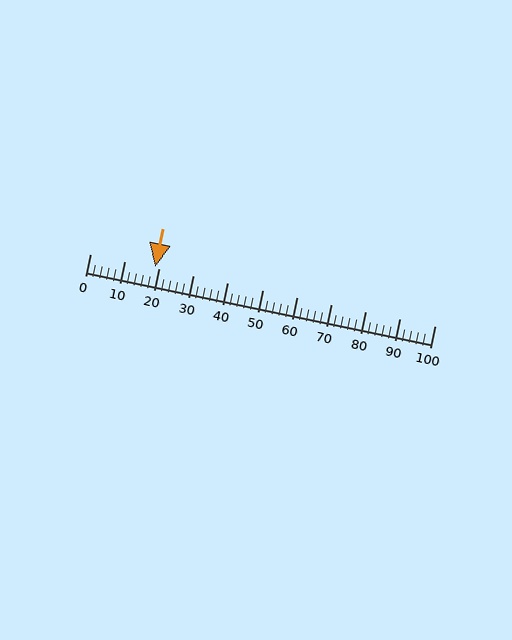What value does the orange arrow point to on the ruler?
The orange arrow points to approximately 19.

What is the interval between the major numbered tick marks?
The major tick marks are spaced 10 units apart.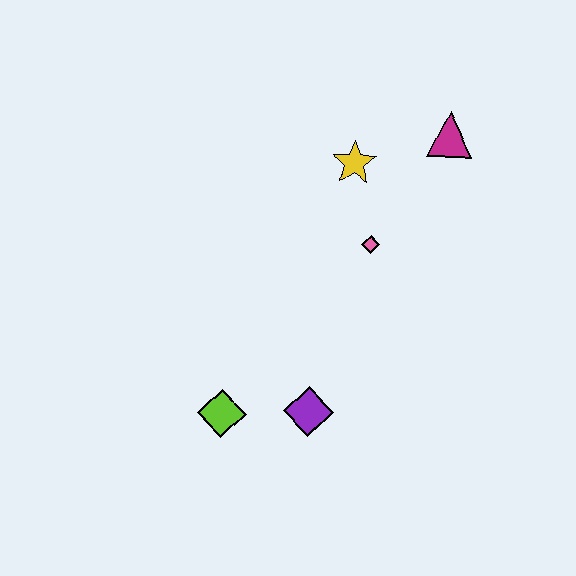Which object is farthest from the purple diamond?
The magenta triangle is farthest from the purple diamond.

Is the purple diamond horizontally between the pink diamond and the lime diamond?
Yes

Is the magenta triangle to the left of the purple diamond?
No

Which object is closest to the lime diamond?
The purple diamond is closest to the lime diamond.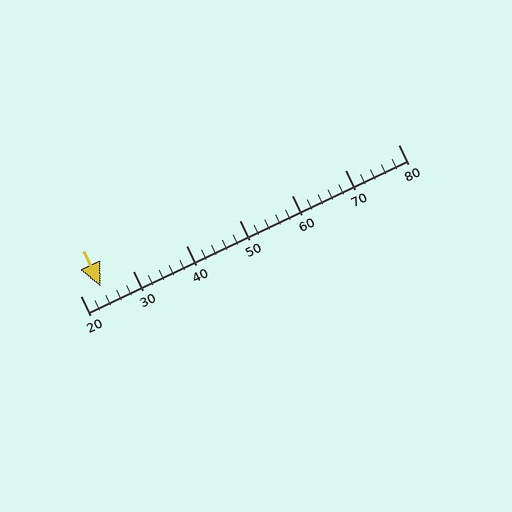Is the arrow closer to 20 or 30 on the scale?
The arrow is closer to 20.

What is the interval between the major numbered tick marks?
The major tick marks are spaced 10 units apart.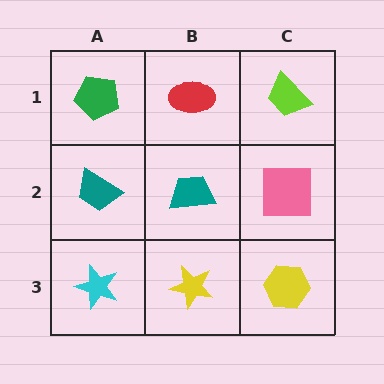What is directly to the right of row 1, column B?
A lime trapezoid.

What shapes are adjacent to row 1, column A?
A teal trapezoid (row 2, column A), a red ellipse (row 1, column B).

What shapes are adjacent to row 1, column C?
A pink square (row 2, column C), a red ellipse (row 1, column B).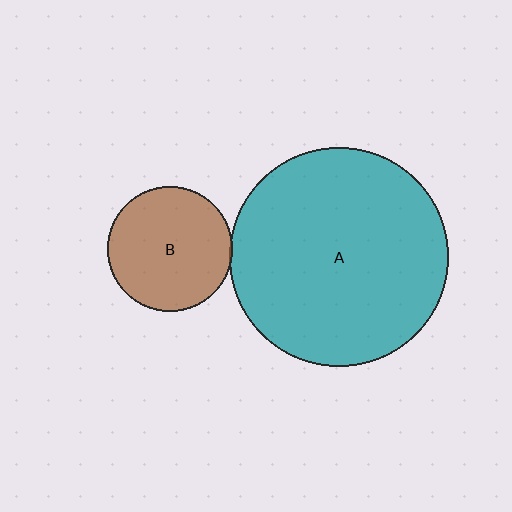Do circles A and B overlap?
Yes.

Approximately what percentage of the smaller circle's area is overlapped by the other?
Approximately 5%.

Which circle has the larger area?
Circle A (teal).